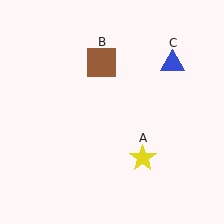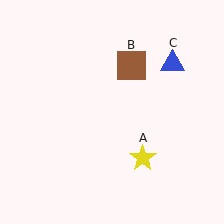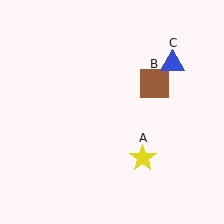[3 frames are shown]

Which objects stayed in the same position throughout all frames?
Yellow star (object A) and blue triangle (object C) remained stationary.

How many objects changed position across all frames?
1 object changed position: brown square (object B).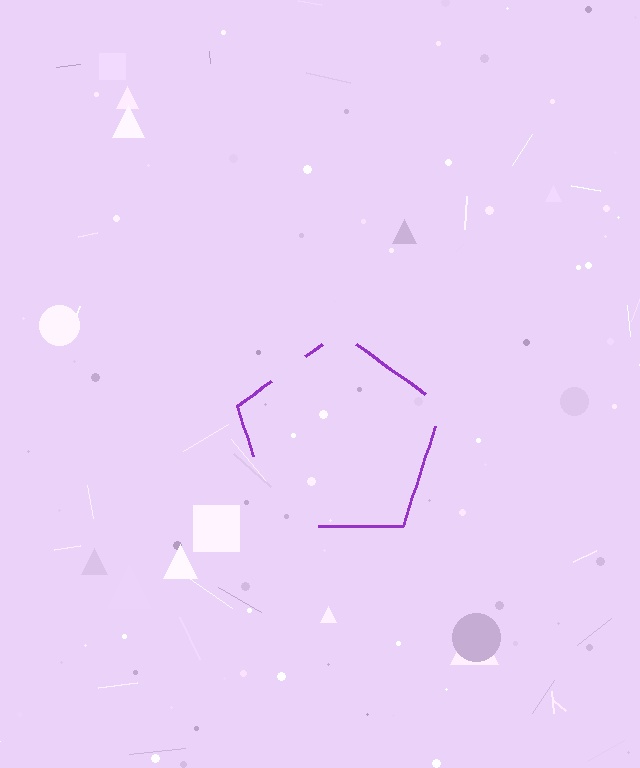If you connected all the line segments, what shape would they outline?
They would outline a pentagon.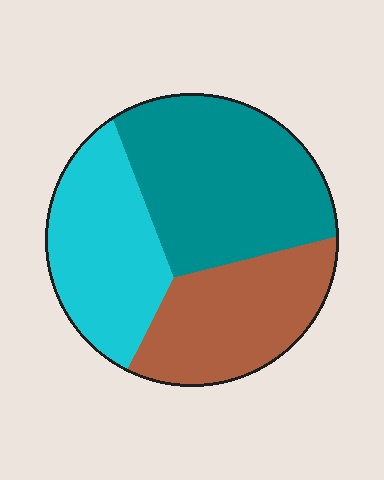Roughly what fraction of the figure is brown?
Brown takes up about one quarter (1/4) of the figure.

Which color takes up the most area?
Teal, at roughly 40%.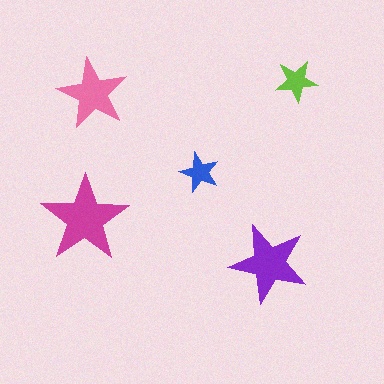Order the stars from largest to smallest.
the magenta one, the purple one, the pink one, the lime one, the blue one.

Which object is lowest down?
The purple star is bottommost.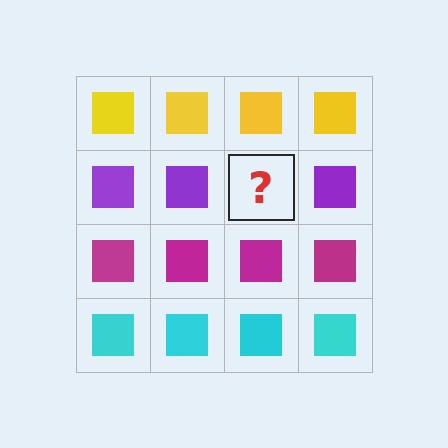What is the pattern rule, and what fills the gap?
The rule is that each row has a consistent color. The gap should be filled with a purple square.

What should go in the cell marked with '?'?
The missing cell should contain a purple square.